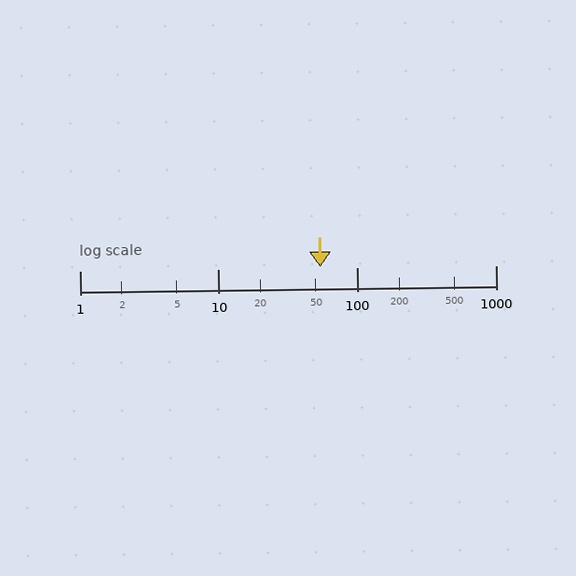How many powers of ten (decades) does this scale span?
The scale spans 3 decades, from 1 to 1000.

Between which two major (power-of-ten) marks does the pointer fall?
The pointer is between 10 and 100.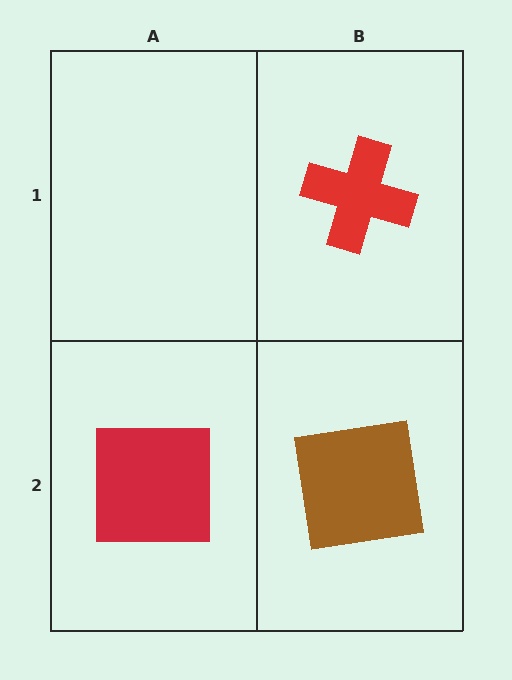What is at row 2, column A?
A red square.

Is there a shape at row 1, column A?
No, that cell is empty.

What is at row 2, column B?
A brown square.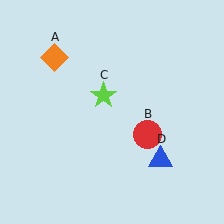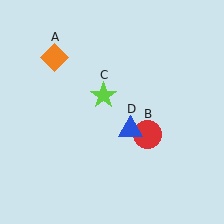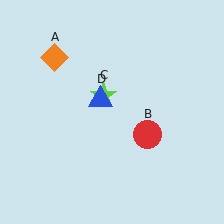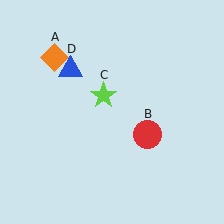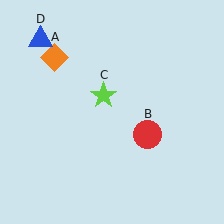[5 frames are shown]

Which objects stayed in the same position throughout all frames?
Orange diamond (object A) and red circle (object B) and lime star (object C) remained stationary.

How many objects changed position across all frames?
1 object changed position: blue triangle (object D).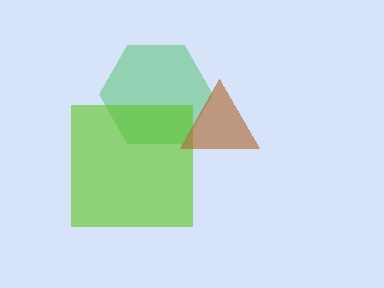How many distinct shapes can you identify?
There are 3 distinct shapes: a green hexagon, a lime square, a brown triangle.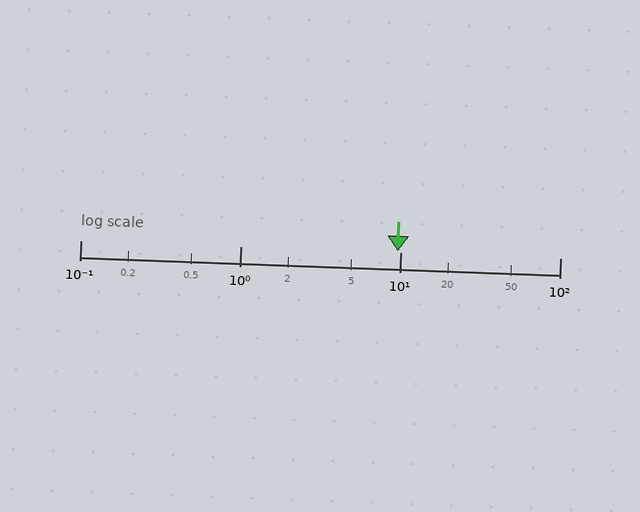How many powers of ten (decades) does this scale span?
The scale spans 3 decades, from 0.1 to 100.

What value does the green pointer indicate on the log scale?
The pointer indicates approximately 9.6.